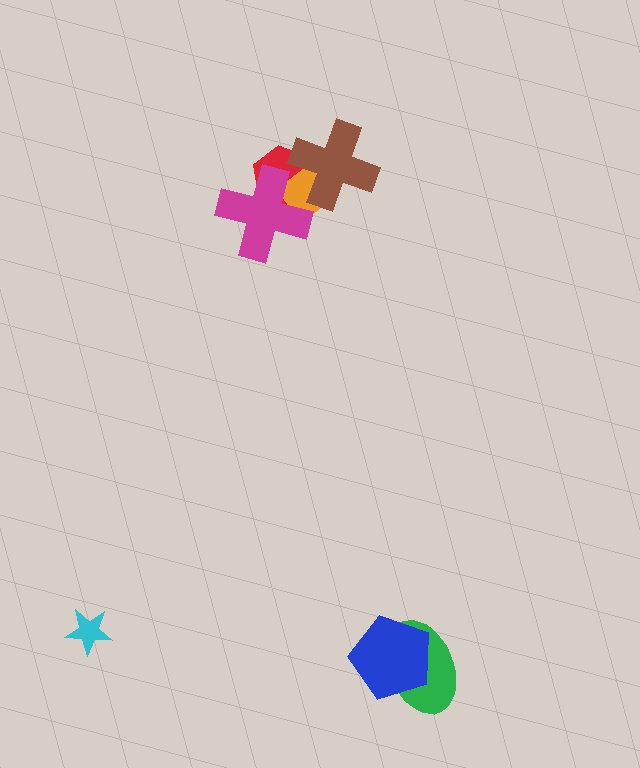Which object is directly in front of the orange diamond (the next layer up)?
The brown cross is directly in front of the orange diamond.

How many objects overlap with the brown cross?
2 objects overlap with the brown cross.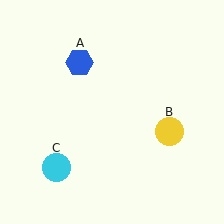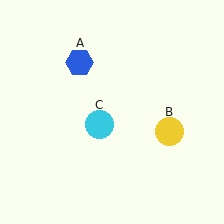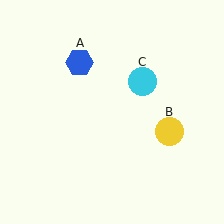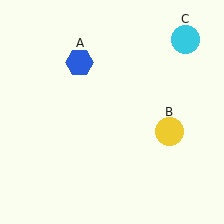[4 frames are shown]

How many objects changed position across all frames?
1 object changed position: cyan circle (object C).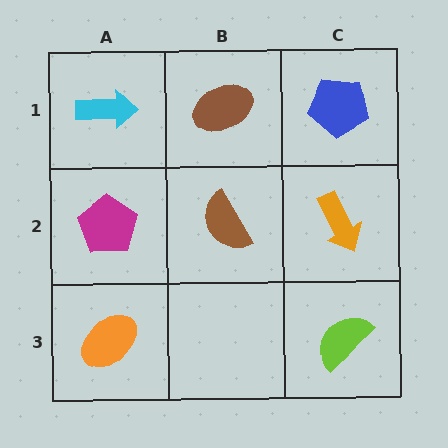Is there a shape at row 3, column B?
No, that cell is empty.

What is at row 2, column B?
A brown semicircle.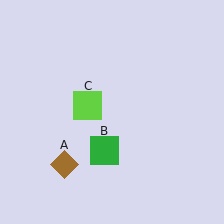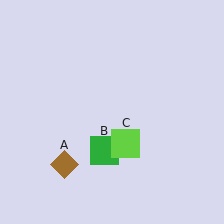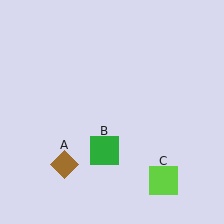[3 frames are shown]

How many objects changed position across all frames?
1 object changed position: lime square (object C).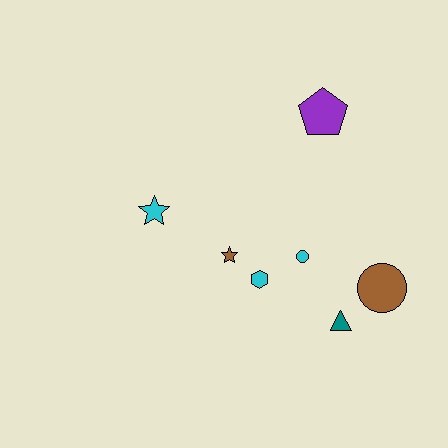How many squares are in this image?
There are no squares.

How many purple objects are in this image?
There is 1 purple object.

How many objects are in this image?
There are 7 objects.